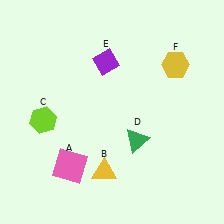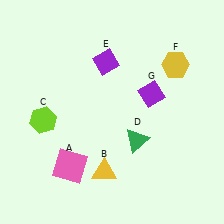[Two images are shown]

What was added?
A purple diamond (G) was added in Image 2.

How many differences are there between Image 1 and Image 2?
There is 1 difference between the two images.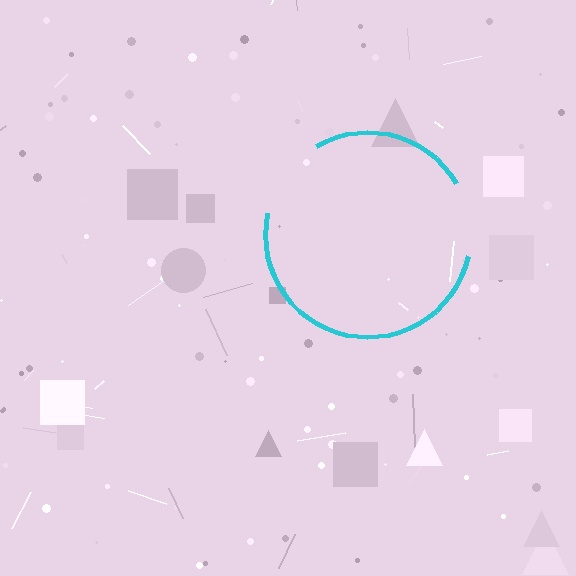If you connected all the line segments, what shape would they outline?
They would outline a circle.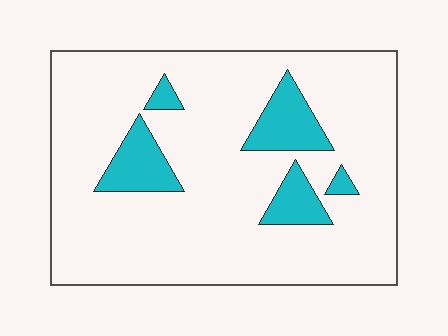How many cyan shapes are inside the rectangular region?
5.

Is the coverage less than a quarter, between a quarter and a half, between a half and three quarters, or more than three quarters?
Less than a quarter.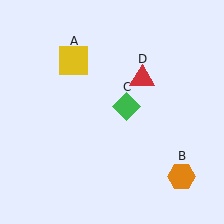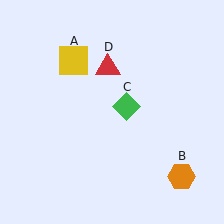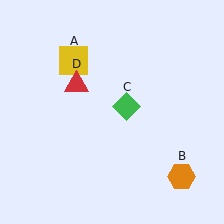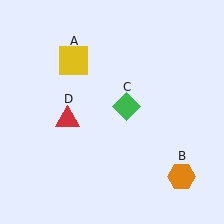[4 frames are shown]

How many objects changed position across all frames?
1 object changed position: red triangle (object D).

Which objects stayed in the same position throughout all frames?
Yellow square (object A) and orange hexagon (object B) and green diamond (object C) remained stationary.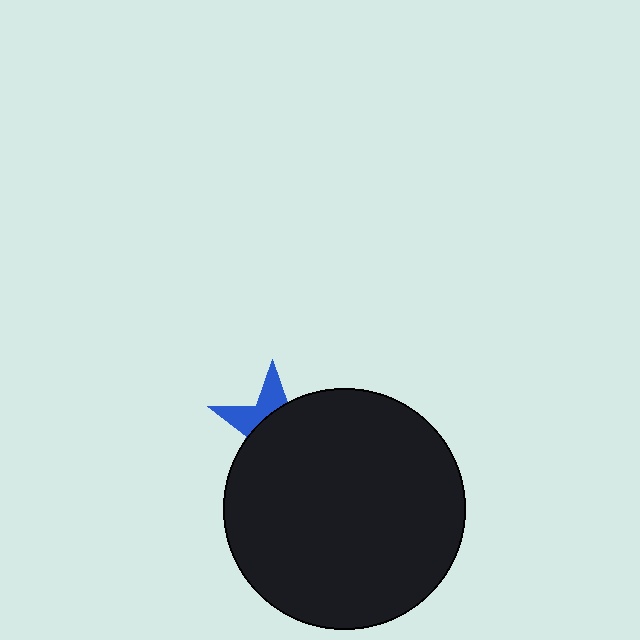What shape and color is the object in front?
The object in front is a black circle.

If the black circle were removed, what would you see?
You would see the complete blue star.